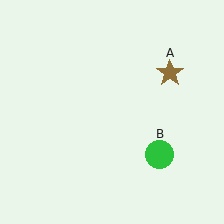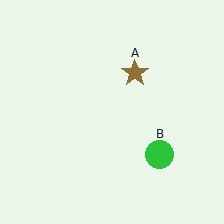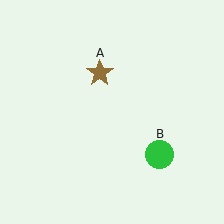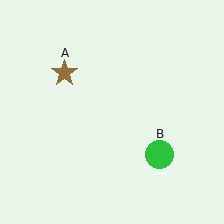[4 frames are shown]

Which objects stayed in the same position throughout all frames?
Green circle (object B) remained stationary.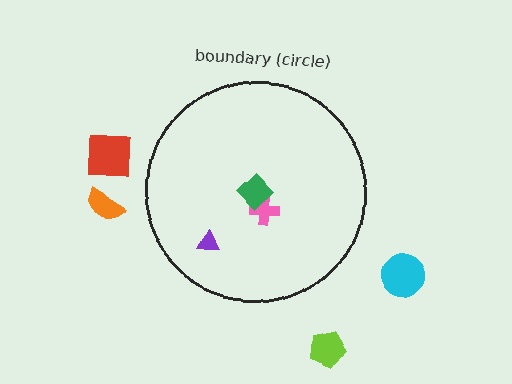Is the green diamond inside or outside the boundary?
Inside.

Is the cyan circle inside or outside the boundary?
Outside.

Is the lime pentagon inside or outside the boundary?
Outside.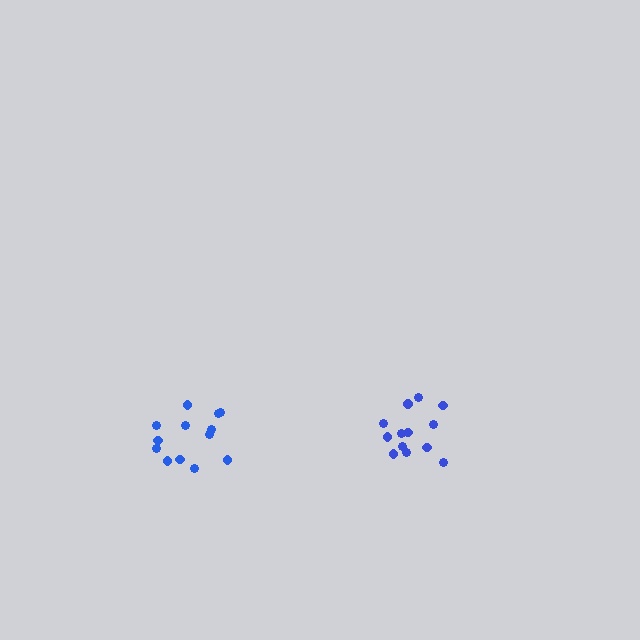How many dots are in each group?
Group 1: 13 dots, Group 2: 13 dots (26 total).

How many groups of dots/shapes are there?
There are 2 groups.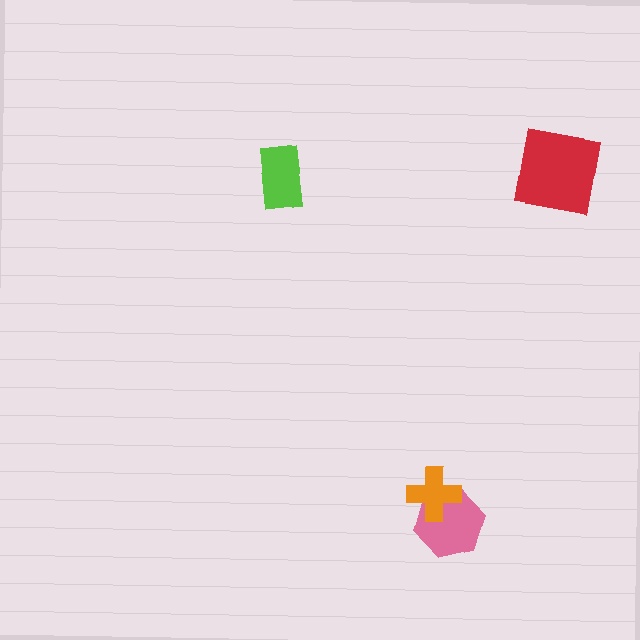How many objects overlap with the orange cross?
1 object overlaps with the orange cross.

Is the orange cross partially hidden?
No, no other shape covers it.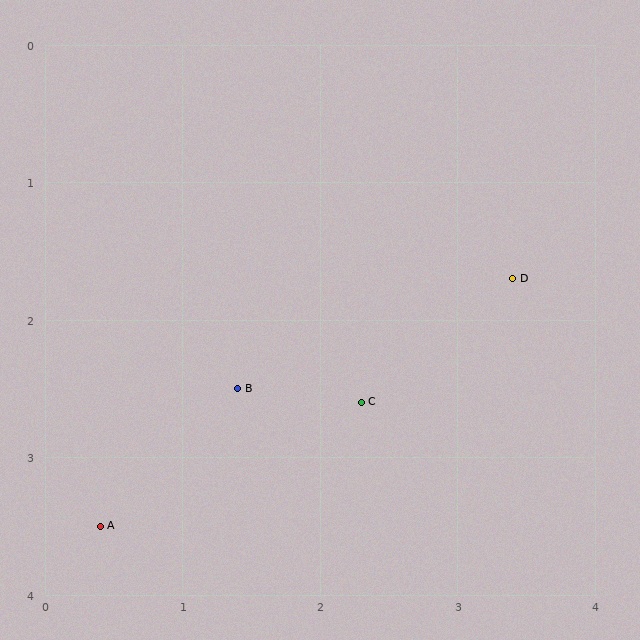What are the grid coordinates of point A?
Point A is at approximately (0.4, 3.5).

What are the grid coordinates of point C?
Point C is at approximately (2.3, 2.6).